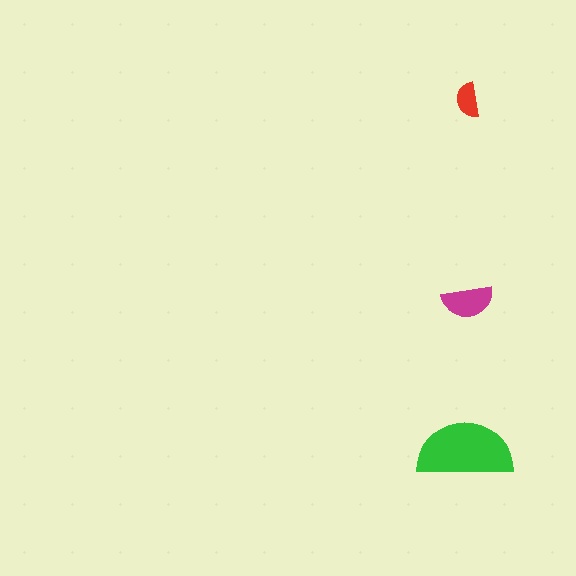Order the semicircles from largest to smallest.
the green one, the magenta one, the red one.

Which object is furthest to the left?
The green semicircle is leftmost.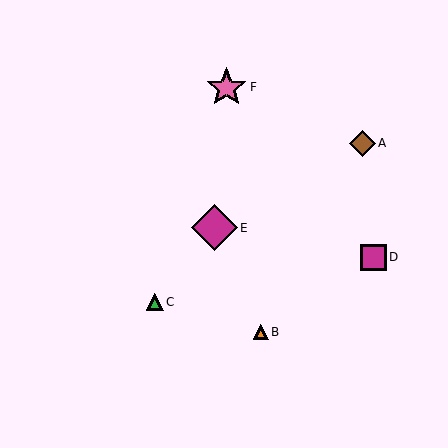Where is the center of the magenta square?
The center of the magenta square is at (374, 257).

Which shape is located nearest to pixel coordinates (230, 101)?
The pink star (labeled F) at (227, 87) is nearest to that location.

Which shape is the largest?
The magenta diamond (labeled E) is the largest.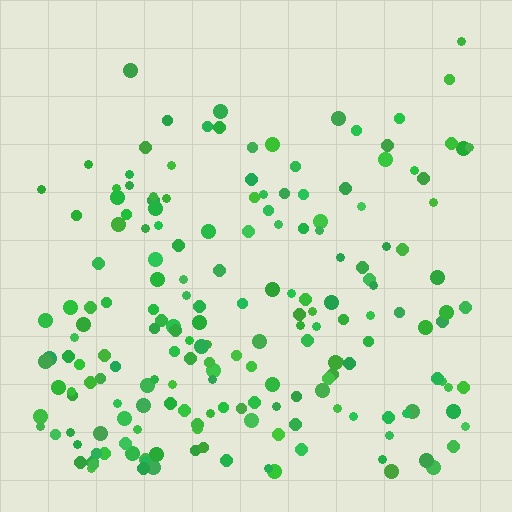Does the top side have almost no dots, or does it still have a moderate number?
Still a moderate number, just noticeably fewer than the bottom.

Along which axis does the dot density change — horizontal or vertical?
Vertical.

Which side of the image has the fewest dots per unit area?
The top.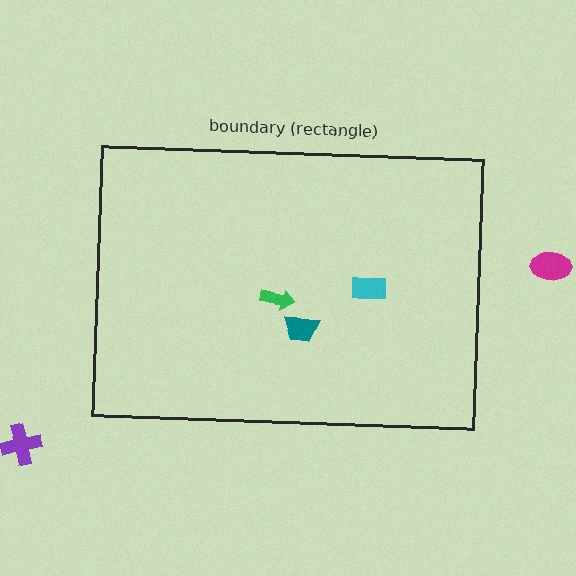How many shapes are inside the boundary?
3 inside, 2 outside.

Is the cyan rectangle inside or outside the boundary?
Inside.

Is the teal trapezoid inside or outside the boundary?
Inside.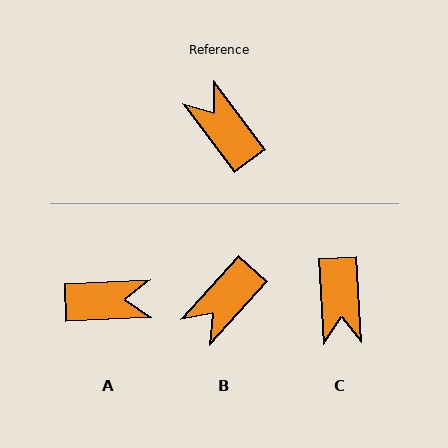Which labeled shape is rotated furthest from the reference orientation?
C, about 147 degrees away.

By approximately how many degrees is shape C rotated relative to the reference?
Approximately 147 degrees counter-clockwise.